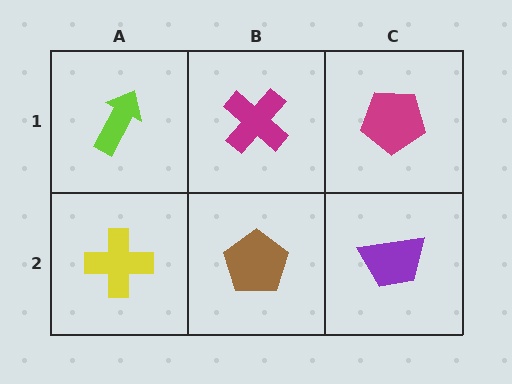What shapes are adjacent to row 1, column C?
A purple trapezoid (row 2, column C), a magenta cross (row 1, column B).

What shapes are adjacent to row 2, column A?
A lime arrow (row 1, column A), a brown pentagon (row 2, column B).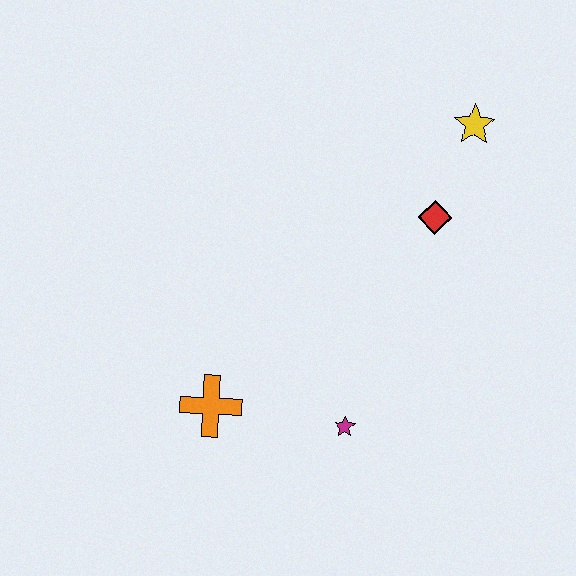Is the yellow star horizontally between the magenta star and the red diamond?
No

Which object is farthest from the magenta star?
The yellow star is farthest from the magenta star.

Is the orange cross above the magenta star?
Yes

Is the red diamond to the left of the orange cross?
No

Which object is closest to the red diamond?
The yellow star is closest to the red diamond.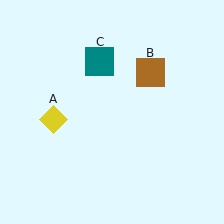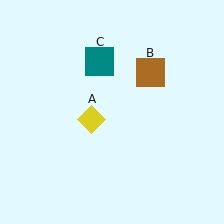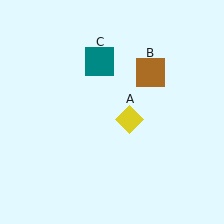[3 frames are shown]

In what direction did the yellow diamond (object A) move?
The yellow diamond (object A) moved right.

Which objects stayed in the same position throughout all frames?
Brown square (object B) and teal square (object C) remained stationary.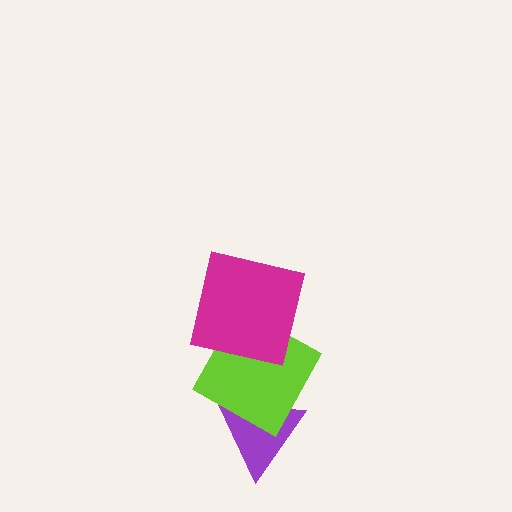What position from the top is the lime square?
The lime square is 2nd from the top.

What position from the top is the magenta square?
The magenta square is 1st from the top.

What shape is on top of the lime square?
The magenta square is on top of the lime square.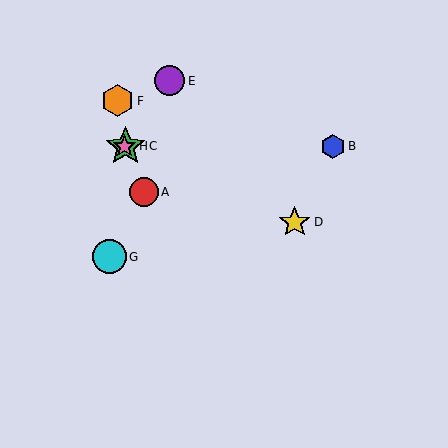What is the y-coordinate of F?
Object F is at y≈101.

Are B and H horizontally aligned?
Yes, both are at y≈146.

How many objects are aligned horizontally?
3 objects (B, C, H) are aligned horizontally.